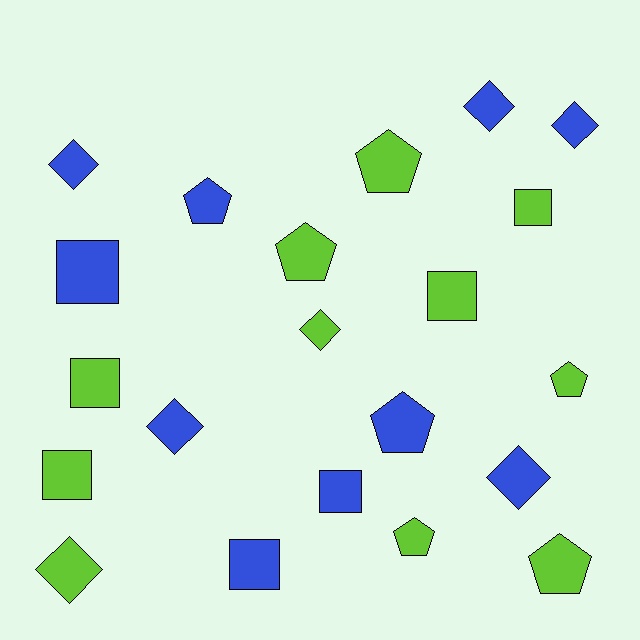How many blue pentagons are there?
There are 2 blue pentagons.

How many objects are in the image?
There are 21 objects.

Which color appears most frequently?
Lime, with 11 objects.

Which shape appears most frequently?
Square, with 7 objects.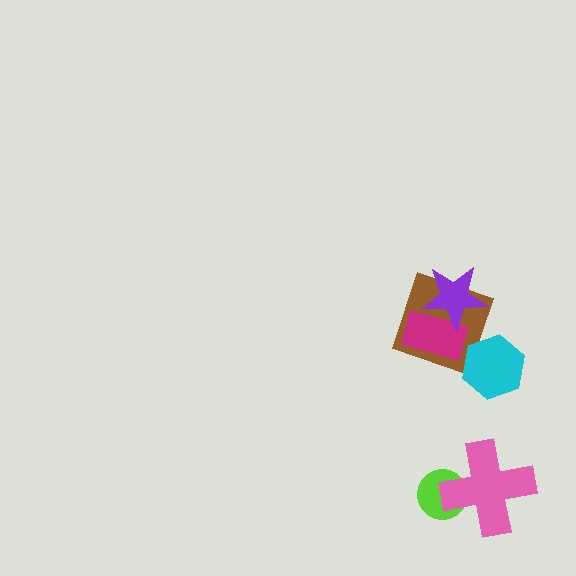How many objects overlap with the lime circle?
1 object overlaps with the lime circle.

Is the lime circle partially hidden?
Yes, it is partially covered by another shape.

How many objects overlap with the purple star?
2 objects overlap with the purple star.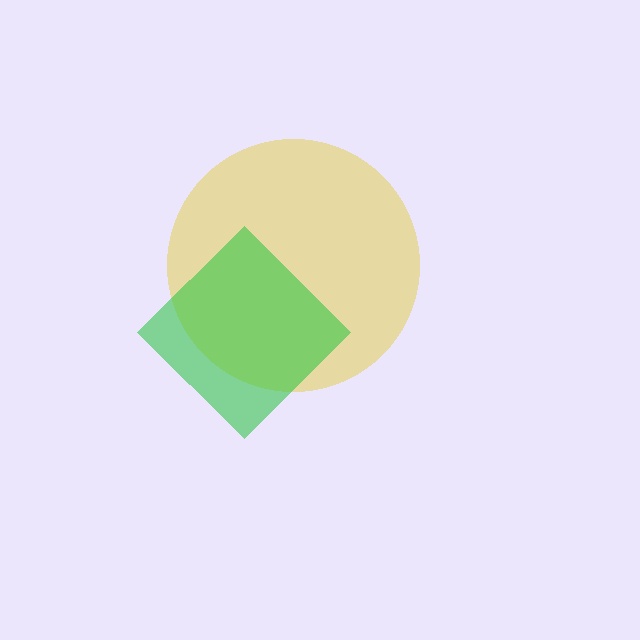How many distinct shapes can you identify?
There are 2 distinct shapes: a yellow circle, a green diamond.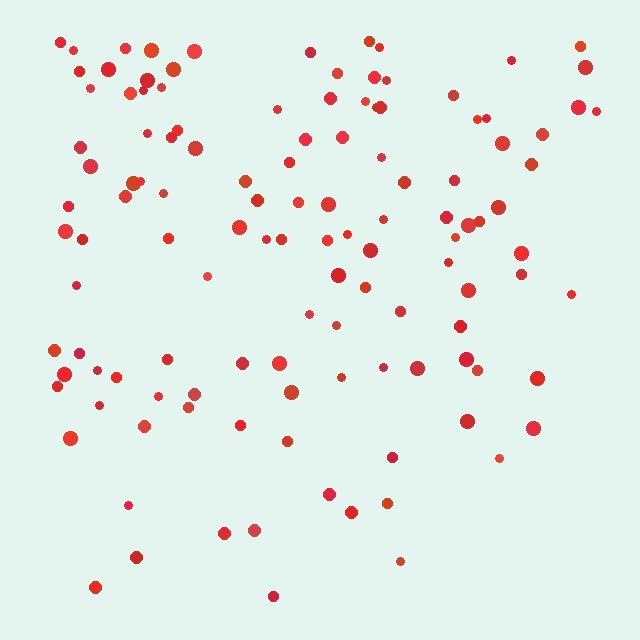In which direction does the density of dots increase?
From bottom to top, with the top side densest.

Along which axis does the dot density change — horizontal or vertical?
Vertical.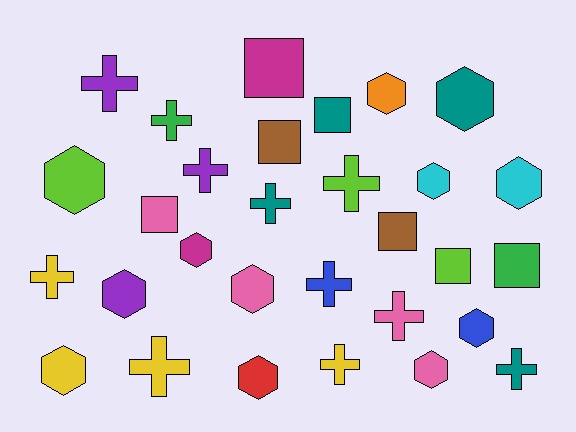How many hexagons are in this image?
There are 12 hexagons.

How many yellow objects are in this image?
There are 4 yellow objects.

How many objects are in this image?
There are 30 objects.